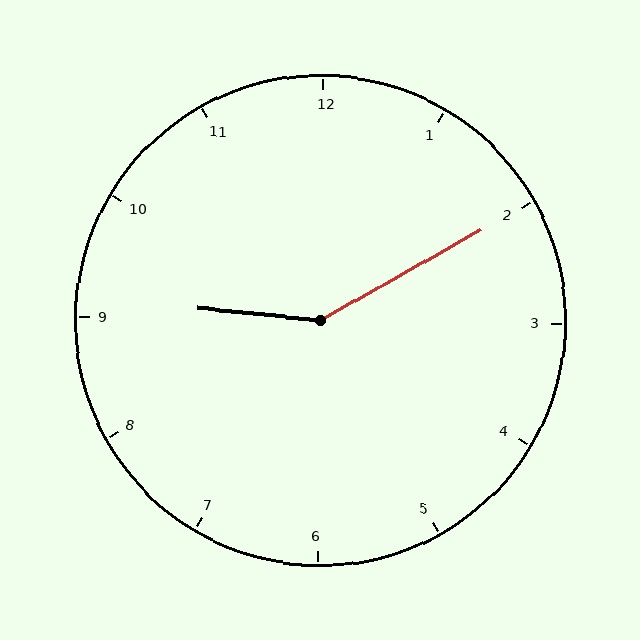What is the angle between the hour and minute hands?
Approximately 145 degrees.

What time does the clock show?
9:10.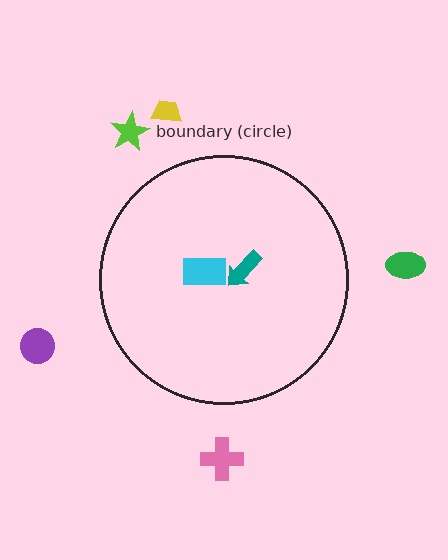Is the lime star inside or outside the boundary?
Outside.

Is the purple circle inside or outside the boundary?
Outside.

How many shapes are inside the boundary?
2 inside, 5 outside.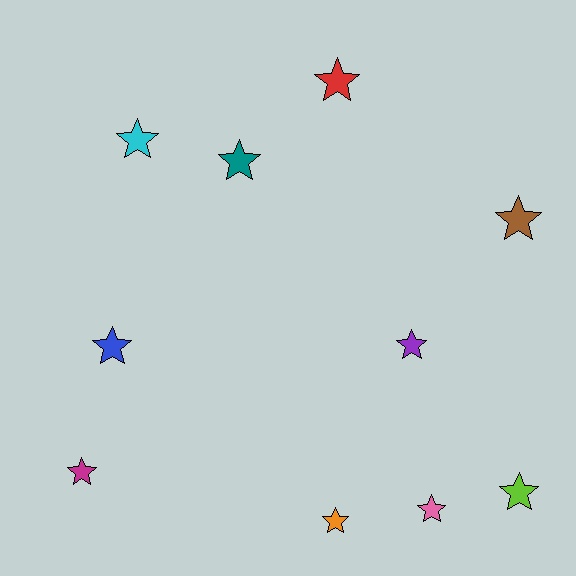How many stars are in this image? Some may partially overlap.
There are 10 stars.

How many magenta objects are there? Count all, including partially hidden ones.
There is 1 magenta object.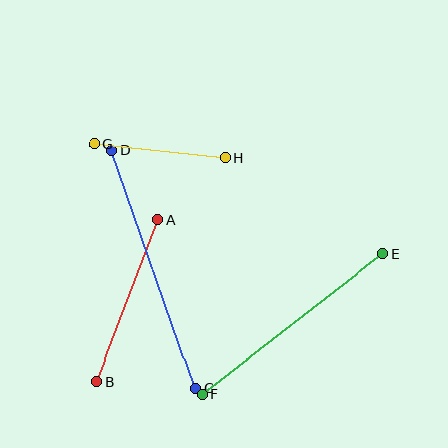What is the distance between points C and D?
The distance is approximately 252 pixels.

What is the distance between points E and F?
The distance is approximately 229 pixels.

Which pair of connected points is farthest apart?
Points C and D are farthest apart.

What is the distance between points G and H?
The distance is approximately 132 pixels.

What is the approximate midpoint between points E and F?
The midpoint is at approximately (292, 324) pixels.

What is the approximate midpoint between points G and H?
The midpoint is at approximately (159, 151) pixels.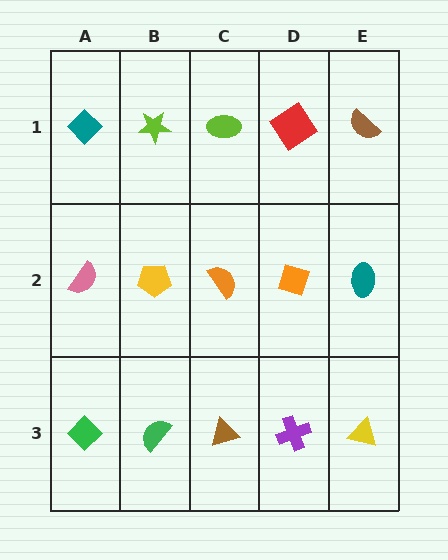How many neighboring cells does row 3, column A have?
2.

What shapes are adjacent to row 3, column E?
A teal ellipse (row 2, column E), a purple cross (row 3, column D).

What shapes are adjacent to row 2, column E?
A brown semicircle (row 1, column E), a yellow triangle (row 3, column E), an orange diamond (row 2, column D).